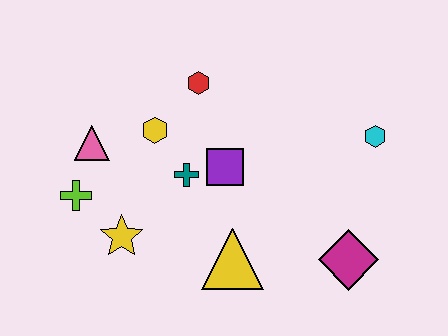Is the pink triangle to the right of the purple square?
No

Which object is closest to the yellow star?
The lime cross is closest to the yellow star.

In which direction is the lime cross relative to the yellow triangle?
The lime cross is to the left of the yellow triangle.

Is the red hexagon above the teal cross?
Yes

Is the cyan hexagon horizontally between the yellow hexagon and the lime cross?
No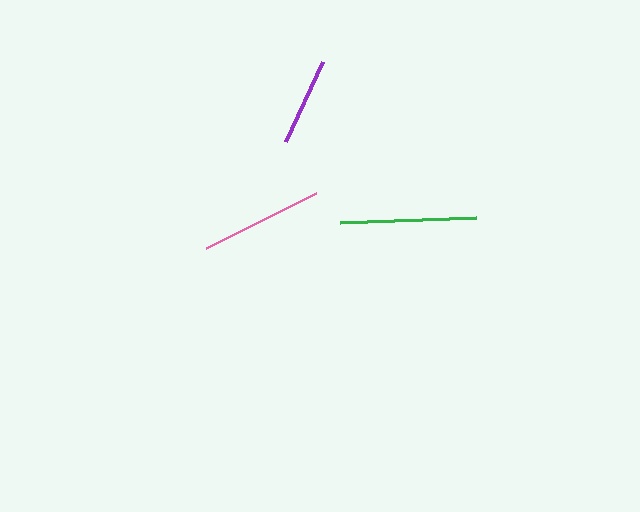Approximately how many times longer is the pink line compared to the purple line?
The pink line is approximately 1.4 times the length of the purple line.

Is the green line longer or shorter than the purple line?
The green line is longer than the purple line.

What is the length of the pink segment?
The pink segment is approximately 123 pixels long.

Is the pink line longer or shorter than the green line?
The green line is longer than the pink line.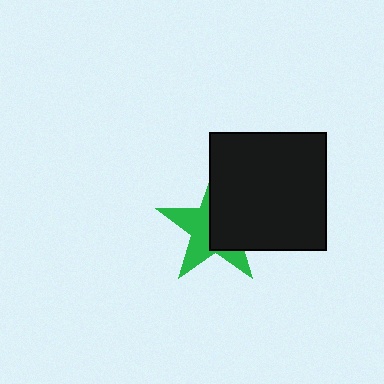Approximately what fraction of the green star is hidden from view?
Roughly 51% of the green star is hidden behind the black square.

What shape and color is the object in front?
The object in front is a black square.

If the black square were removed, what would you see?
You would see the complete green star.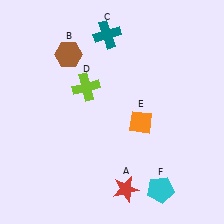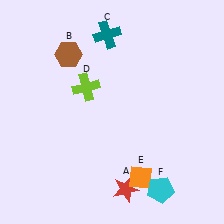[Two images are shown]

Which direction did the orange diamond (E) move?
The orange diamond (E) moved down.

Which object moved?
The orange diamond (E) moved down.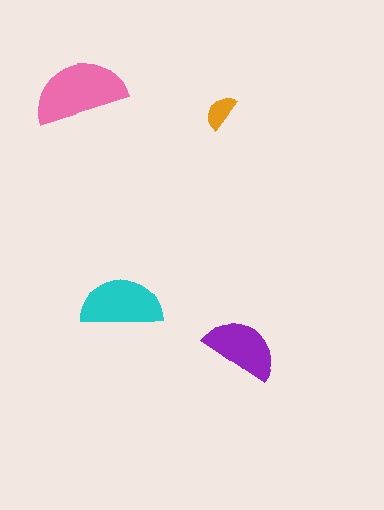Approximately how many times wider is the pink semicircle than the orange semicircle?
About 2.5 times wider.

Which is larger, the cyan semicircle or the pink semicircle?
The pink one.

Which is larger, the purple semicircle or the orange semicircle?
The purple one.